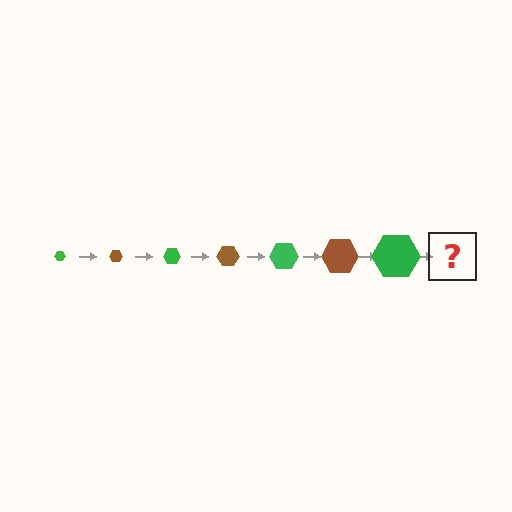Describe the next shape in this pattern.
It should be a brown hexagon, larger than the previous one.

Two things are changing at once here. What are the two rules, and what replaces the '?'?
The two rules are that the hexagon grows larger each step and the color cycles through green and brown. The '?' should be a brown hexagon, larger than the previous one.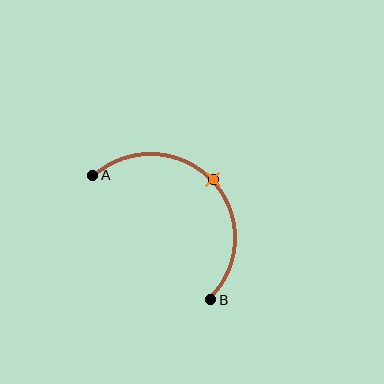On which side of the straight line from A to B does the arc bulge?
The arc bulges above and to the right of the straight line connecting A and B.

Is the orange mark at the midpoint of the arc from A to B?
Yes. The orange mark lies on the arc at equal arc-length from both A and B — it is the arc midpoint.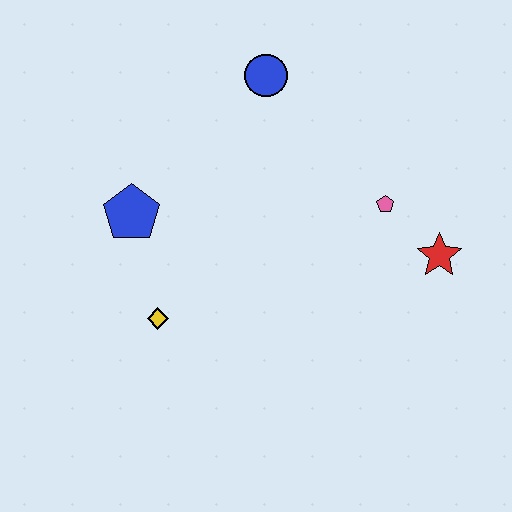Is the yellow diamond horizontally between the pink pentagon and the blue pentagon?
Yes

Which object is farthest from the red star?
The blue pentagon is farthest from the red star.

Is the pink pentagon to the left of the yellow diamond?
No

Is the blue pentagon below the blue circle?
Yes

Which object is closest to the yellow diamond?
The blue pentagon is closest to the yellow diamond.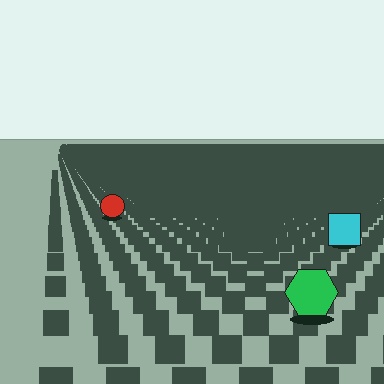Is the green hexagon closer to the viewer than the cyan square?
Yes. The green hexagon is closer — you can tell from the texture gradient: the ground texture is coarser near it.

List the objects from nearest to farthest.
From nearest to farthest: the green hexagon, the cyan square, the red circle.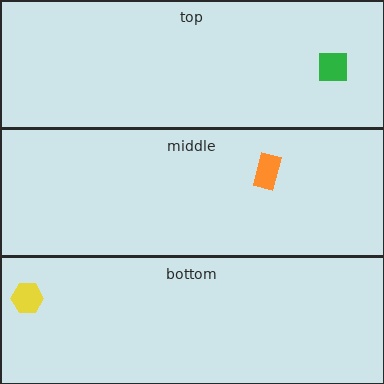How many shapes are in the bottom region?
1.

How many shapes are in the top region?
1.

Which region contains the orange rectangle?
The middle region.